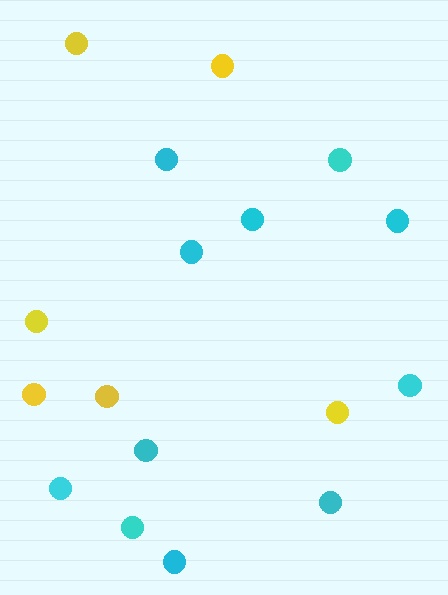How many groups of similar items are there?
There are 2 groups: one group of yellow circles (6) and one group of cyan circles (11).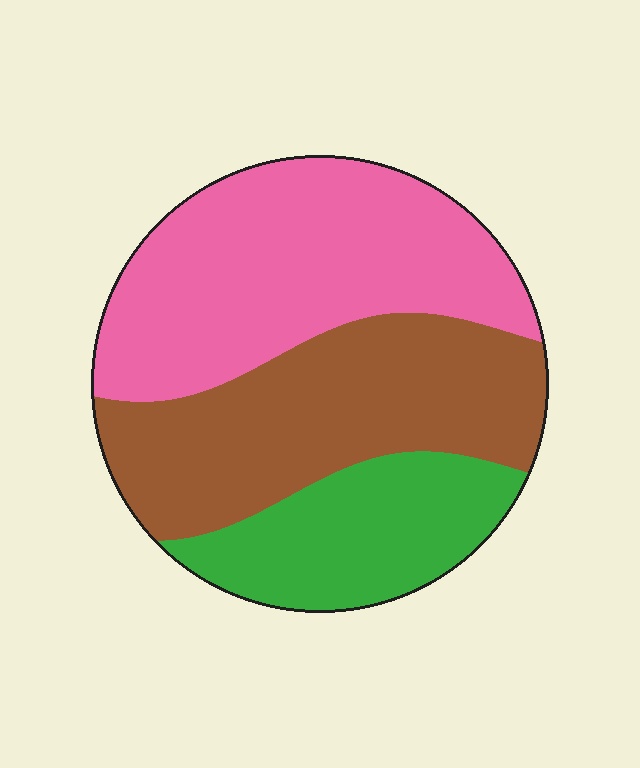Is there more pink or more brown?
Pink.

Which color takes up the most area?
Pink, at roughly 40%.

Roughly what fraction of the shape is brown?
Brown covers roughly 35% of the shape.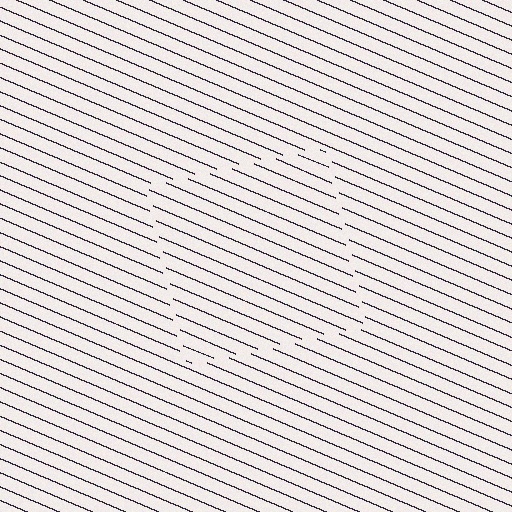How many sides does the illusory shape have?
4 sides — the line-ends trace a square.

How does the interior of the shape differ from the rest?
The interior of the shape contains the same grating, shifted by half a period — the contour is defined by the phase discontinuity where line-ends from the inner and outer gratings abut.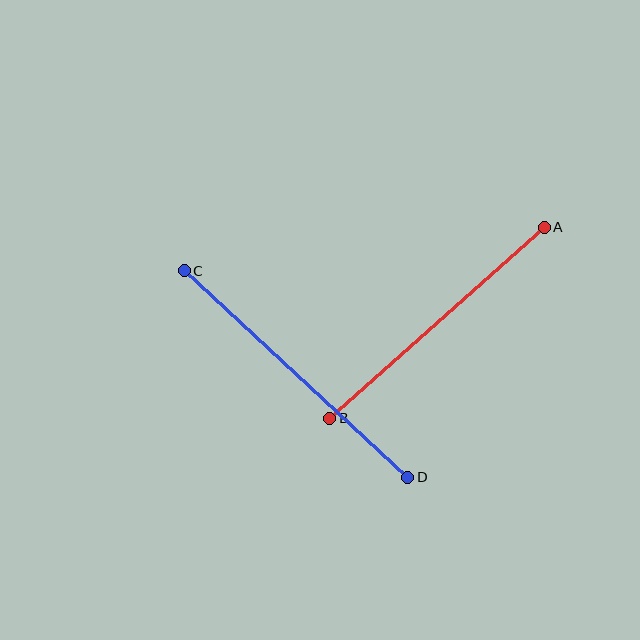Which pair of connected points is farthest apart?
Points C and D are farthest apart.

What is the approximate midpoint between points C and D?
The midpoint is at approximately (296, 374) pixels.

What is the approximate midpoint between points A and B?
The midpoint is at approximately (437, 323) pixels.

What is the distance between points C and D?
The distance is approximately 304 pixels.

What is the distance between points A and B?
The distance is approximately 287 pixels.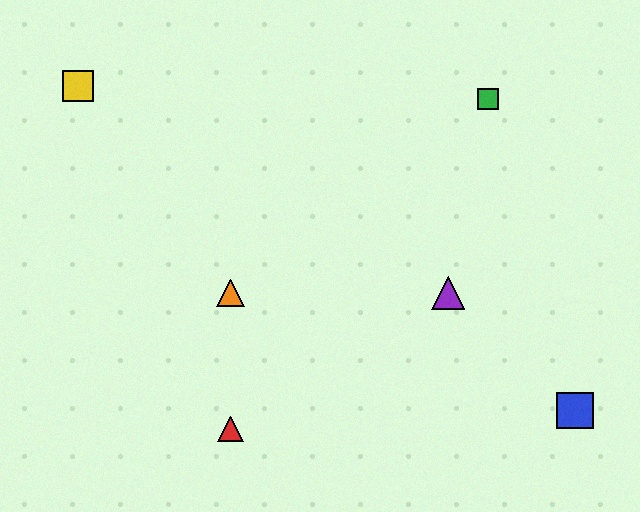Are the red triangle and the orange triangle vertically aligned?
Yes, both are at x≈230.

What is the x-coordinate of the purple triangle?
The purple triangle is at x≈448.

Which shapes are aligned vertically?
The red triangle, the orange triangle are aligned vertically.